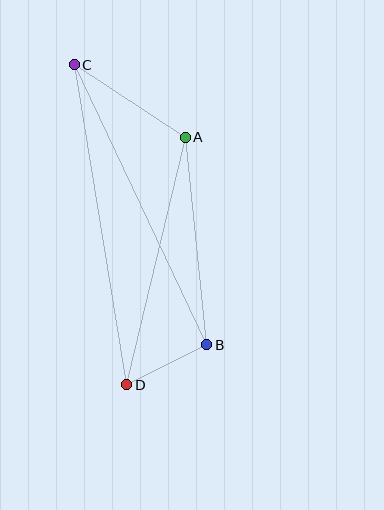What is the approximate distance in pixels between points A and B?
The distance between A and B is approximately 209 pixels.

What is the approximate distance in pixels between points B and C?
The distance between B and C is approximately 310 pixels.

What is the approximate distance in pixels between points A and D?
The distance between A and D is approximately 254 pixels.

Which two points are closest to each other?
Points B and D are closest to each other.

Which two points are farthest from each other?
Points C and D are farthest from each other.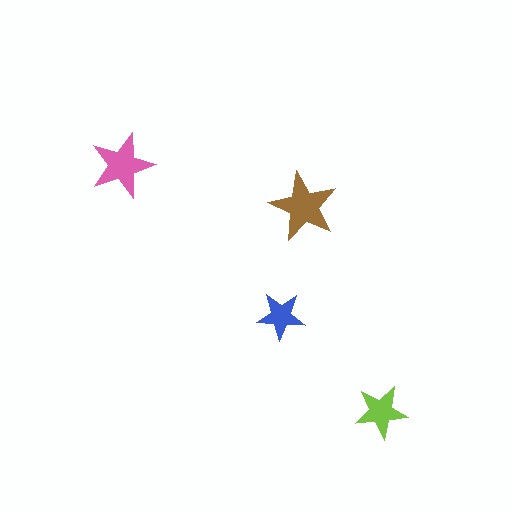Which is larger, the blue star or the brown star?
The brown one.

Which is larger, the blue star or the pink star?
The pink one.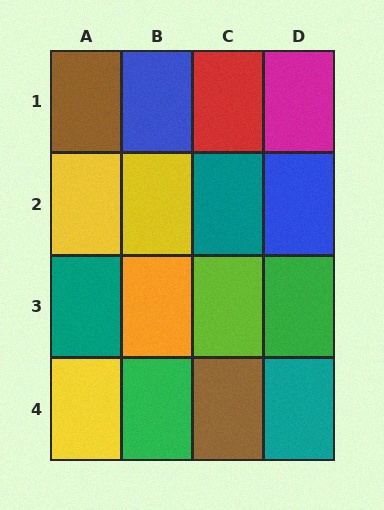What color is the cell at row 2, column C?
Teal.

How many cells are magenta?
1 cell is magenta.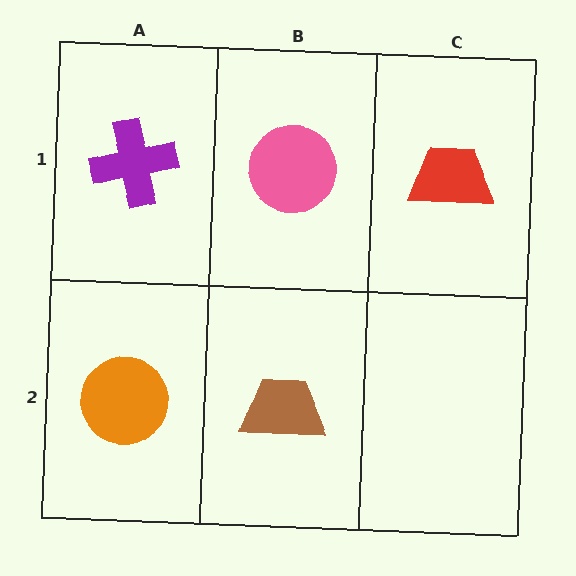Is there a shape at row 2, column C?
No, that cell is empty.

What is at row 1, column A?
A purple cross.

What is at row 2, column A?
An orange circle.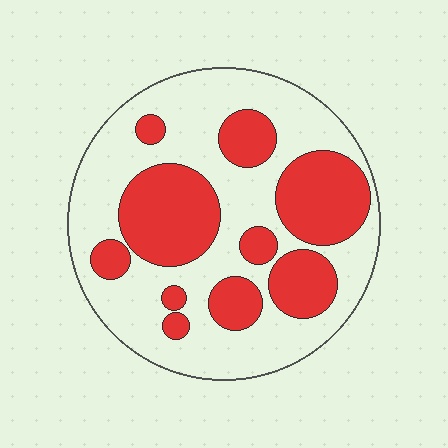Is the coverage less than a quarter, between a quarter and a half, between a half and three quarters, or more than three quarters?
Between a quarter and a half.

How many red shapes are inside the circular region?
10.